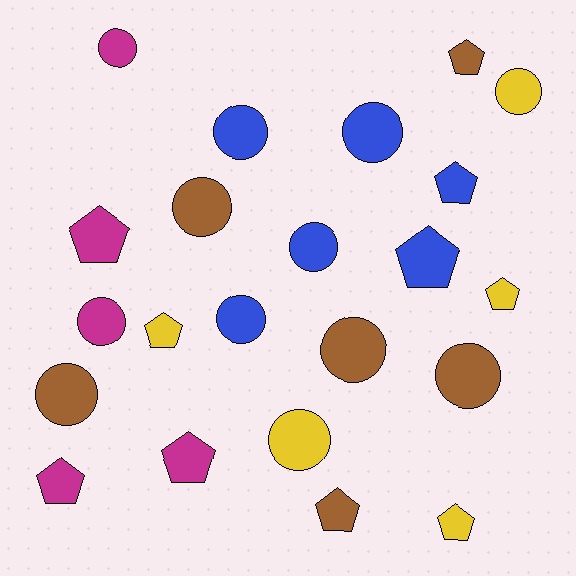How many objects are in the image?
There are 22 objects.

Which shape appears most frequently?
Circle, with 12 objects.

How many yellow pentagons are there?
There are 3 yellow pentagons.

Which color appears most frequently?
Brown, with 6 objects.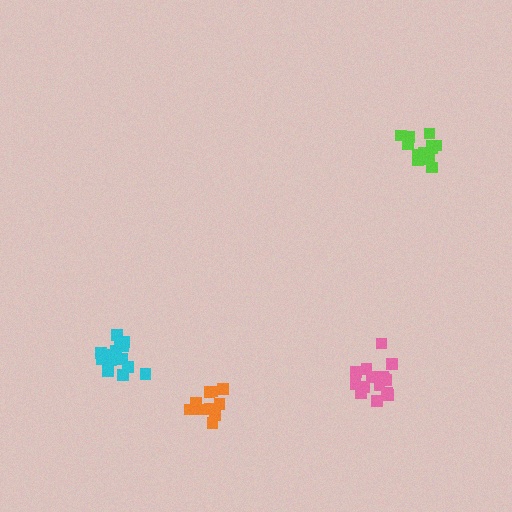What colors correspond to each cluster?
The clusters are colored: orange, pink, lime, cyan.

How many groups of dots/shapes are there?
There are 4 groups.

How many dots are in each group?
Group 1: 10 dots, Group 2: 15 dots, Group 3: 12 dots, Group 4: 15 dots (52 total).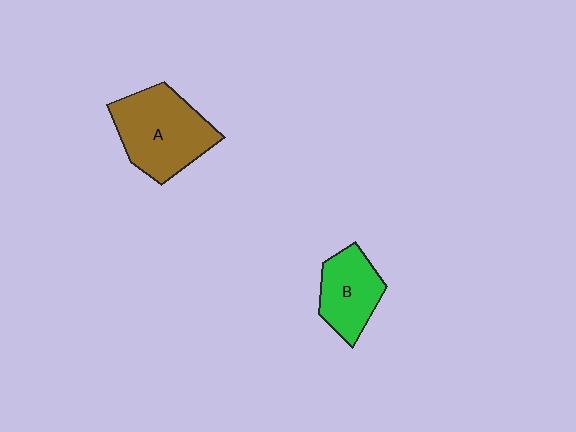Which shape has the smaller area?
Shape B (green).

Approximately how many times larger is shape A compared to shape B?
Approximately 1.5 times.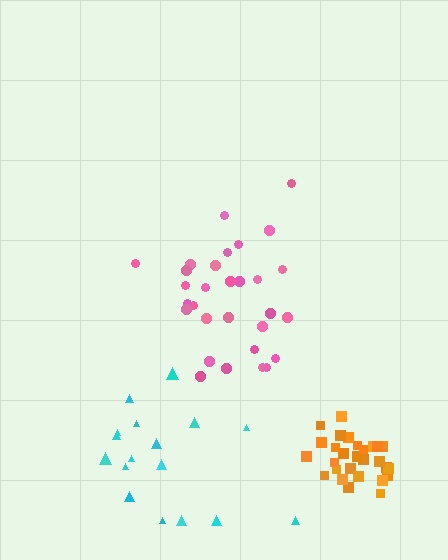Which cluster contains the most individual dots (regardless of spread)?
Pink (30).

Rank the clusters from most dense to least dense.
orange, pink, cyan.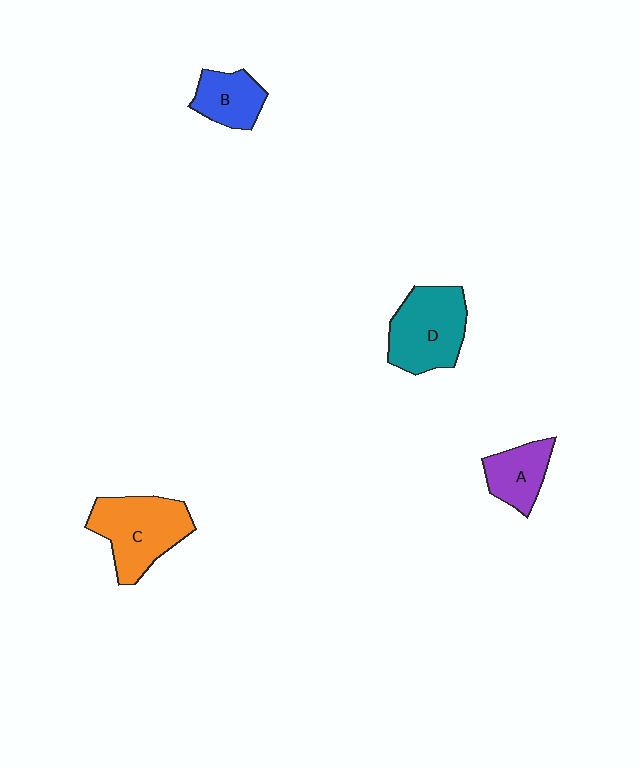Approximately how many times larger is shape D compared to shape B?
Approximately 1.7 times.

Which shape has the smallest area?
Shape B (blue).